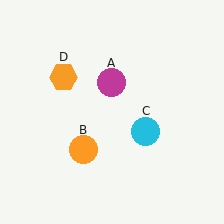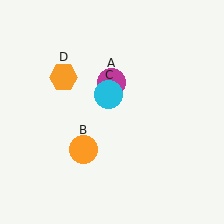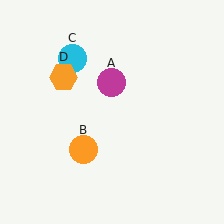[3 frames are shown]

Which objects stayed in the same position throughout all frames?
Magenta circle (object A) and orange circle (object B) and orange hexagon (object D) remained stationary.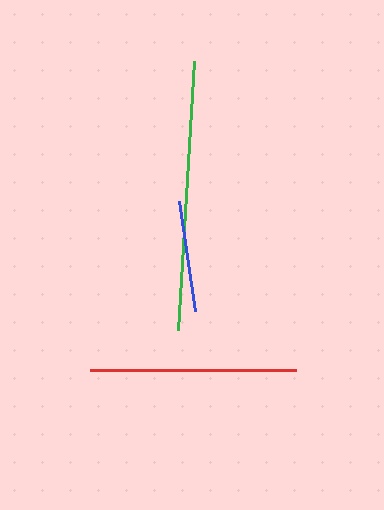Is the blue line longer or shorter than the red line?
The red line is longer than the blue line.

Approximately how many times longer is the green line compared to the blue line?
The green line is approximately 2.4 times the length of the blue line.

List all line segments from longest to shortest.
From longest to shortest: green, red, blue.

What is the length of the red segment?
The red segment is approximately 206 pixels long.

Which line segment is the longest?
The green line is the longest at approximately 269 pixels.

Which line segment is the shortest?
The blue line is the shortest at approximately 111 pixels.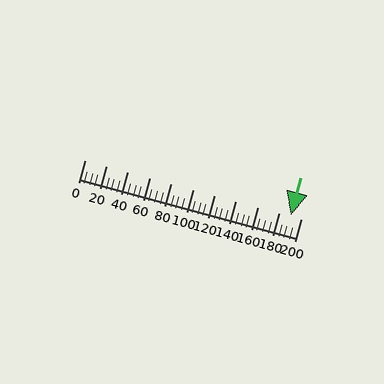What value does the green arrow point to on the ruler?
The green arrow points to approximately 191.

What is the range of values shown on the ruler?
The ruler shows values from 0 to 200.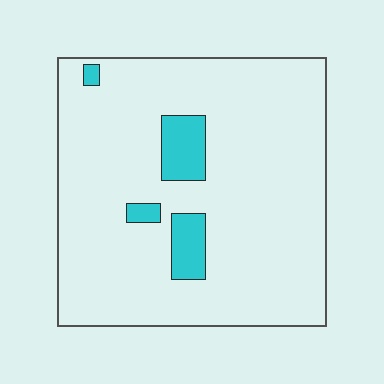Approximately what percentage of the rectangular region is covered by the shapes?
Approximately 10%.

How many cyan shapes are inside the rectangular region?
4.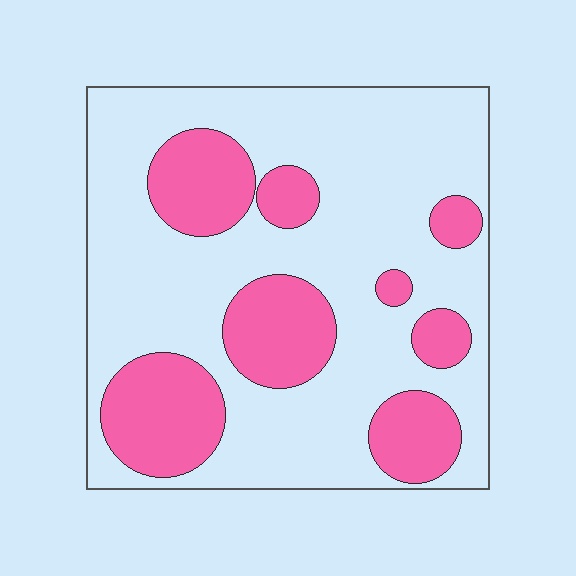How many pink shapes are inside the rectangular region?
8.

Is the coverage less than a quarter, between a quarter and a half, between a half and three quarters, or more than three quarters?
Between a quarter and a half.